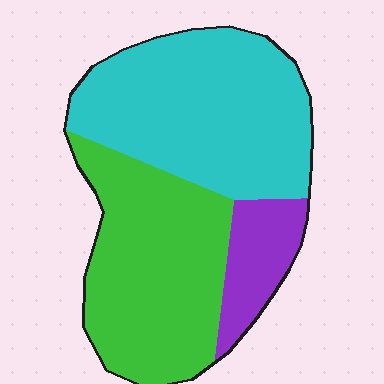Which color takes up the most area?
Cyan, at roughly 45%.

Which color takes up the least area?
Purple, at roughly 10%.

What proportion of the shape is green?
Green takes up about two fifths (2/5) of the shape.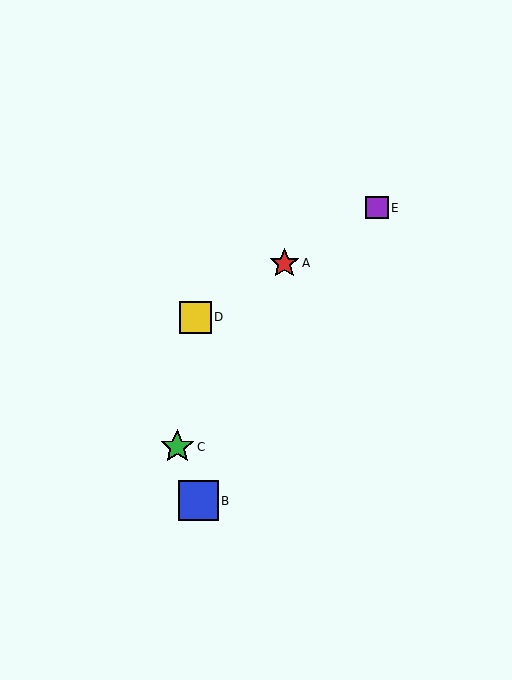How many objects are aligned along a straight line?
3 objects (A, D, E) are aligned along a straight line.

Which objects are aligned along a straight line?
Objects A, D, E are aligned along a straight line.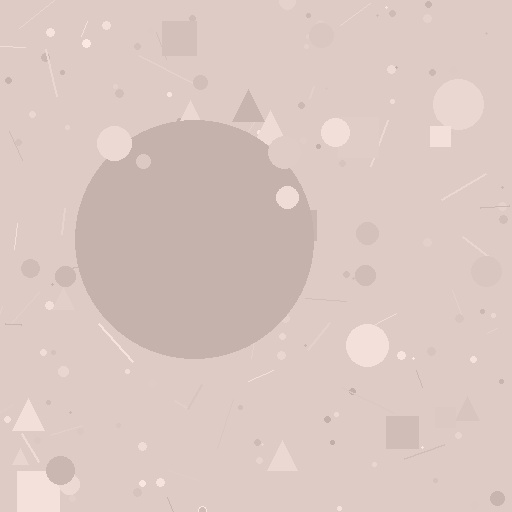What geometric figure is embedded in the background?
A circle is embedded in the background.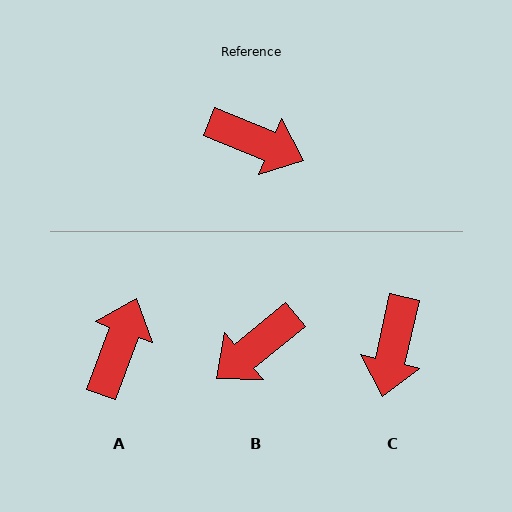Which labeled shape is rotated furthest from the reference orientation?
B, about 118 degrees away.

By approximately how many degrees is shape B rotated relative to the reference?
Approximately 118 degrees clockwise.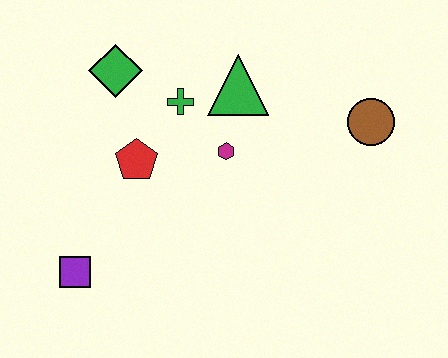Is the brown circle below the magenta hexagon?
No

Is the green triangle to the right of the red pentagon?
Yes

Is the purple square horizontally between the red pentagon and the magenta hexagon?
No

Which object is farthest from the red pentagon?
The brown circle is farthest from the red pentagon.